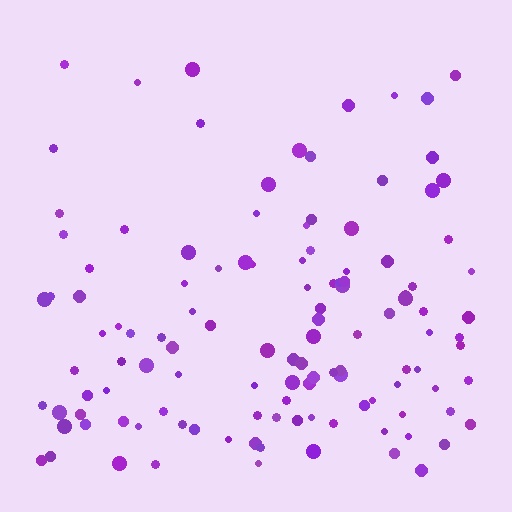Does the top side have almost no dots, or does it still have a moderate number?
Still a moderate number, just noticeably fewer than the bottom.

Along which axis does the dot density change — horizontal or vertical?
Vertical.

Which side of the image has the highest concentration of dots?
The bottom.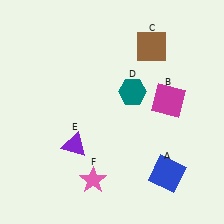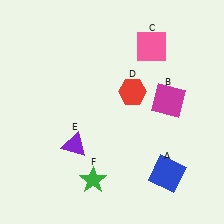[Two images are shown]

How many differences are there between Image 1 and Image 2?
There are 3 differences between the two images.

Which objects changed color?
C changed from brown to pink. D changed from teal to red. F changed from pink to green.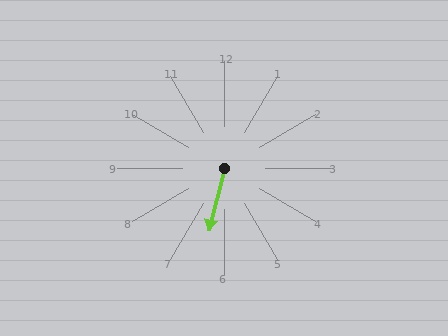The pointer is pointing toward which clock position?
Roughly 6 o'clock.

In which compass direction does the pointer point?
South.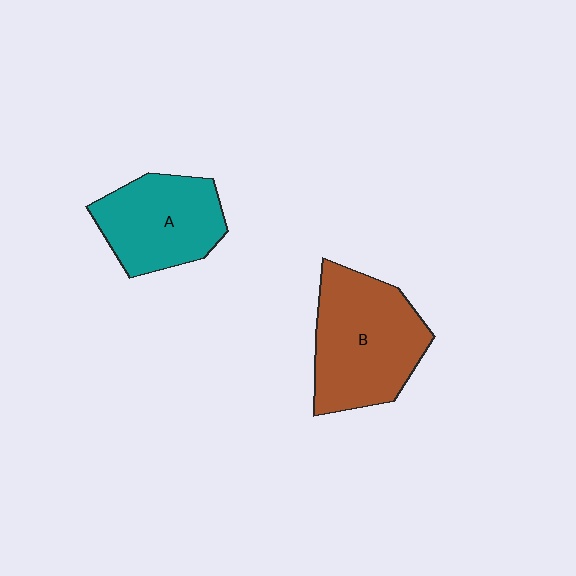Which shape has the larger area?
Shape B (brown).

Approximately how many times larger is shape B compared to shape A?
Approximately 1.3 times.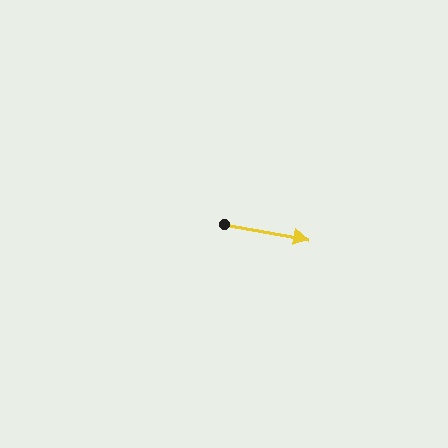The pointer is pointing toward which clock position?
Roughly 3 o'clock.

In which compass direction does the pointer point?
East.